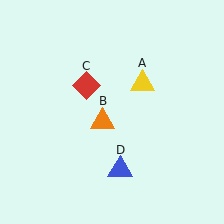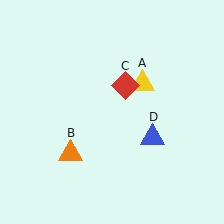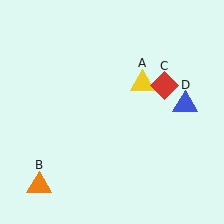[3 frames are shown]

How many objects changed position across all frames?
3 objects changed position: orange triangle (object B), red diamond (object C), blue triangle (object D).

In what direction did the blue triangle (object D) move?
The blue triangle (object D) moved up and to the right.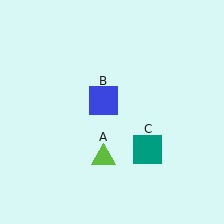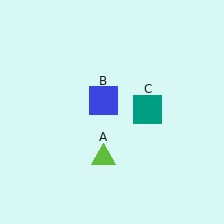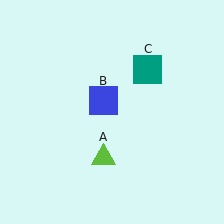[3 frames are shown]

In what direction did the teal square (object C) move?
The teal square (object C) moved up.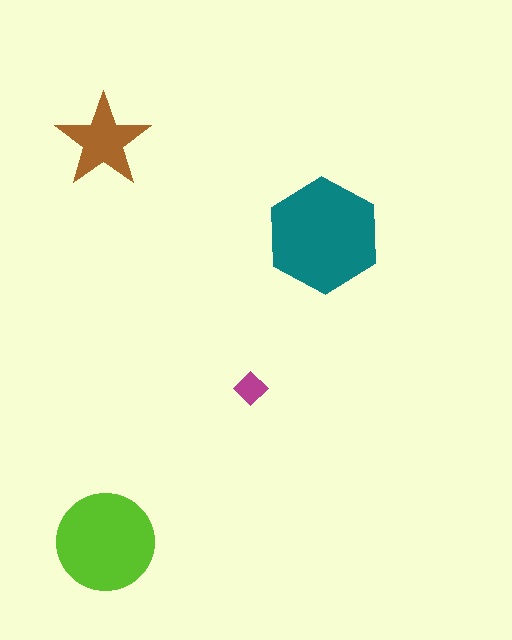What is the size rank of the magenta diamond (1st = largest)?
4th.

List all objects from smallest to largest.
The magenta diamond, the brown star, the lime circle, the teal hexagon.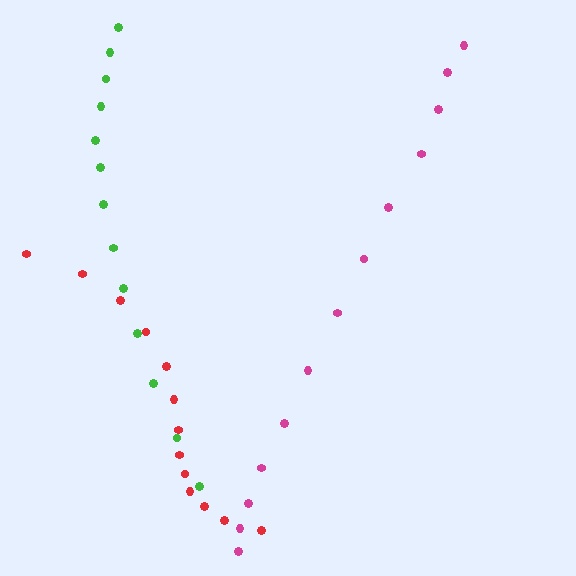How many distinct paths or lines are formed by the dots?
There are 3 distinct paths.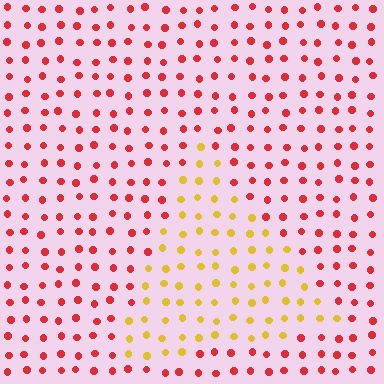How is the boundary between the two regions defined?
The boundary is defined purely by a slight shift in hue (about 54 degrees). Spacing, size, and orientation are identical on both sides.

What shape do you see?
I see a triangle.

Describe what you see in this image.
The image is filled with small red elements in a uniform arrangement. A triangle-shaped region is visible where the elements are tinted to a slightly different hue, forming a subtle color boundary.